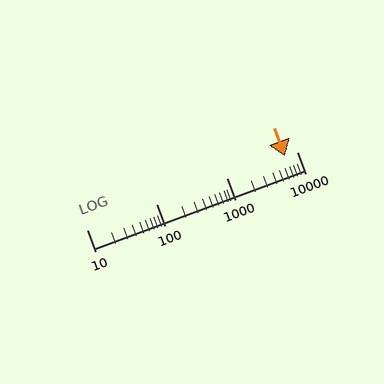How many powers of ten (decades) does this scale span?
The scale spans 3 decades, from 10 to 10000.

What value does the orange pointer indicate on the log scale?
The pointer indicates approximately 6900.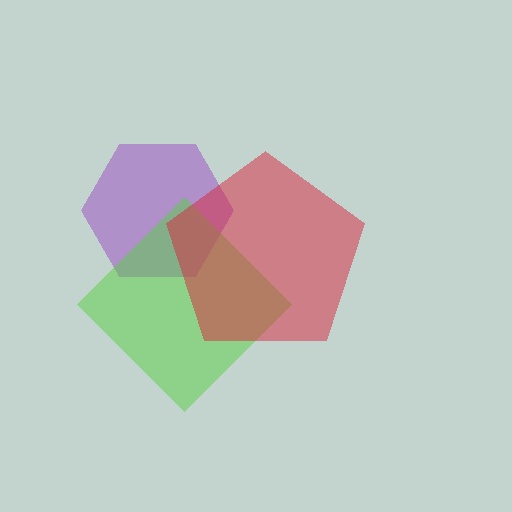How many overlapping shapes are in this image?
There are 3 overlapping shapes in the image.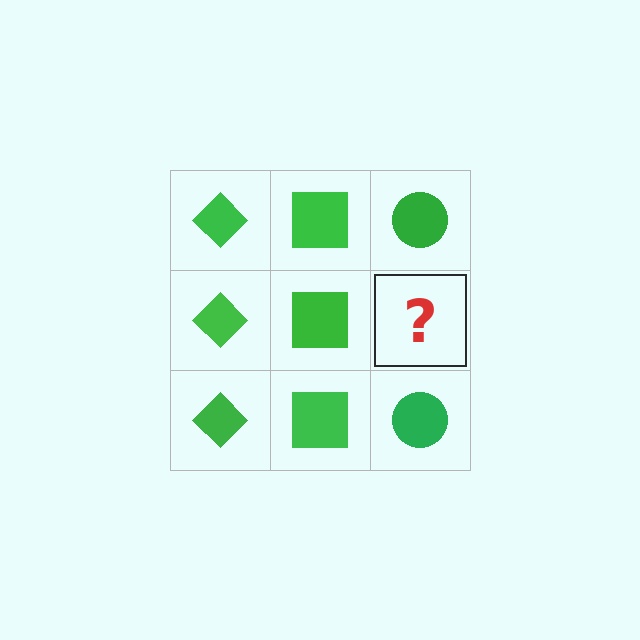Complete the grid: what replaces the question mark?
The question mark should be replaced with a green circle.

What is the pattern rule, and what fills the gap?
The rule is that each column has a consistent shape. The gap should be filled with a green circle.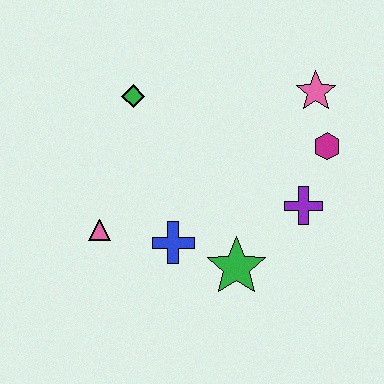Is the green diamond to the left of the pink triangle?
No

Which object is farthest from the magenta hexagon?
The pink triangle is farthest from the magenta hexagon.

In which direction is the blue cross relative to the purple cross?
The blue cross is to the left of the purple cross.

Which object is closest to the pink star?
The magenta hexagon is closest to the pink star.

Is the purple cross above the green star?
Yes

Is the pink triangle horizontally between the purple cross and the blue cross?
No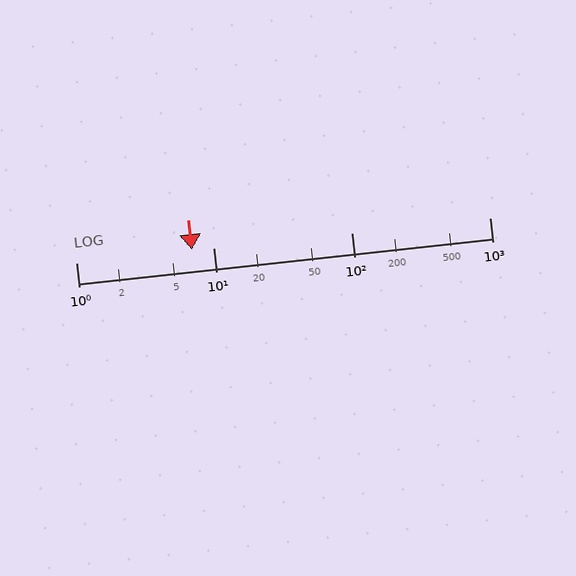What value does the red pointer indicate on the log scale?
The pointer indicates approximately 6.9.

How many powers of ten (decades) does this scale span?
The scale spans 3 decades, from 1 to 1000.